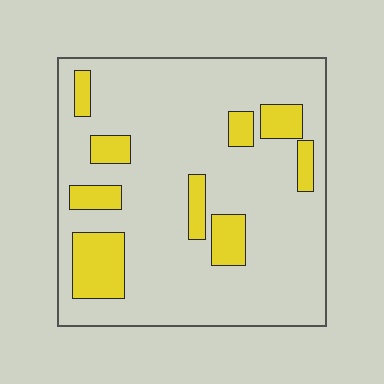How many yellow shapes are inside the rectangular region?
9.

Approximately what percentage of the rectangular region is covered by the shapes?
Approximately 20%.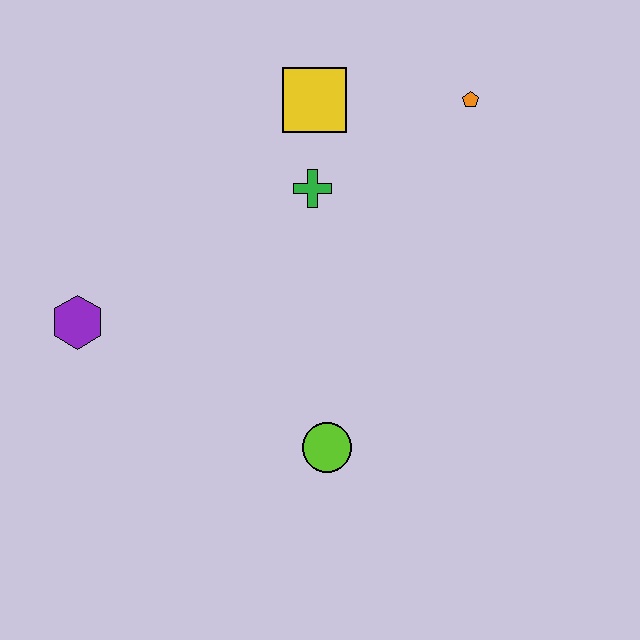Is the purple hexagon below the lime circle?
No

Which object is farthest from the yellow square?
The lime circle is farthest from the yellow square.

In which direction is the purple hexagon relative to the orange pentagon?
The purple hexagon is to the left of the orange pentagon.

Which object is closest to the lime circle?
The green cross is closest to the lime circle.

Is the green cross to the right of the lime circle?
No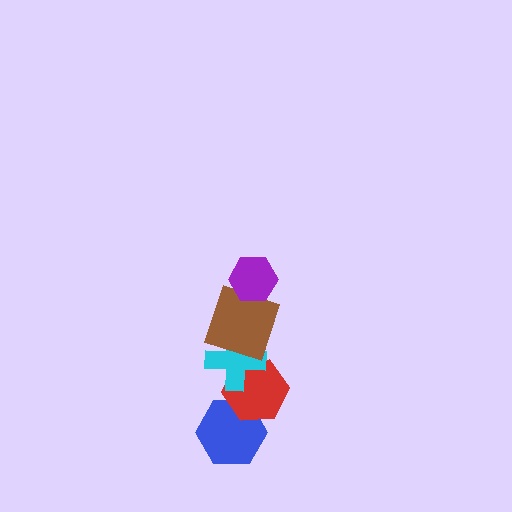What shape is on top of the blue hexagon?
The red hexagon is on top of the blue hexagon.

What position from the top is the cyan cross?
The cyan cross is 3rd from the top.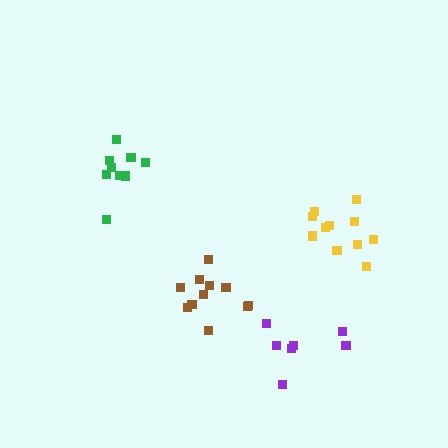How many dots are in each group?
Group 1: 11 dots, Group 2: 11 dots, Group 3: 9 dots, Group 4: 7 dots (38 total).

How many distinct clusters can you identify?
There are 4 distinct clusters.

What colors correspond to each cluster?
The clusters are colored: brown, yellow, green, purple.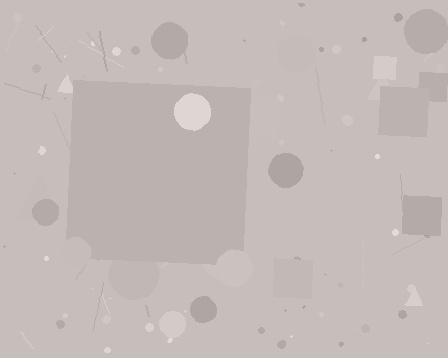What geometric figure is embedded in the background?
A square is embedded in the background.